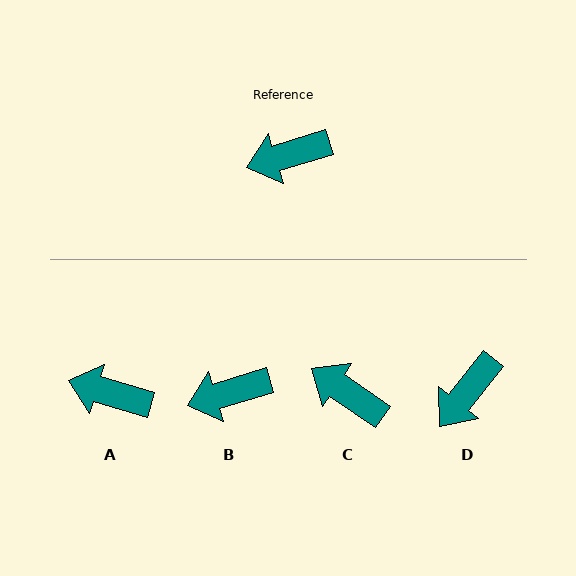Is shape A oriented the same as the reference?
No, it is off by about 34 degrees.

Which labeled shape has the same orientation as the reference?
B.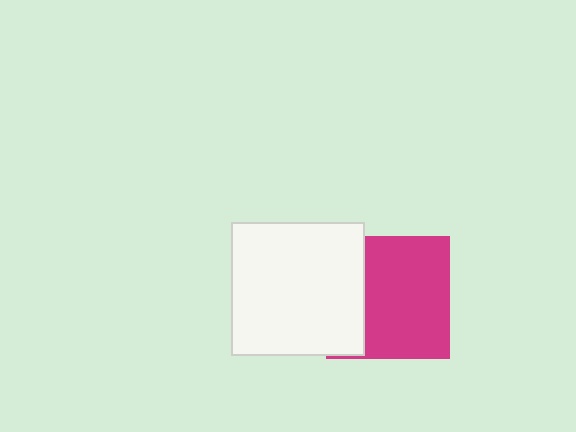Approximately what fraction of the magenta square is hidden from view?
Roughly 31% of the magenta square is hidden behind the white square.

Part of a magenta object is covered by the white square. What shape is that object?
It is a square.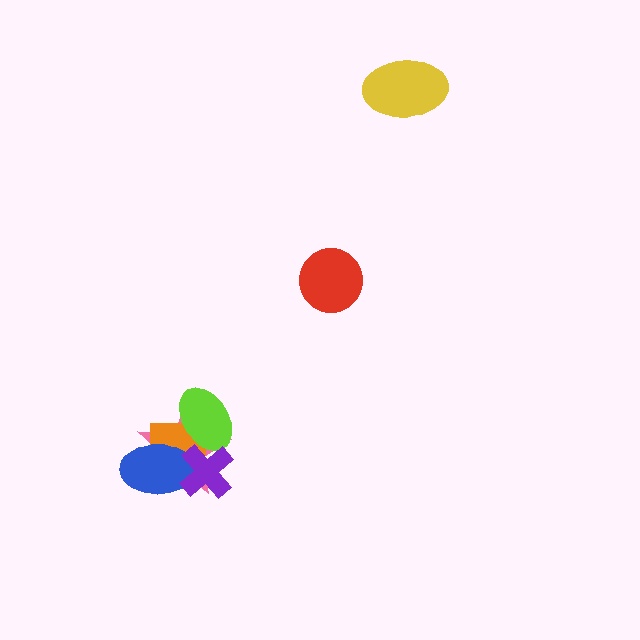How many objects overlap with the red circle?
0 objects overlap with the red circle.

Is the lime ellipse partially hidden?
Yes, it is partially covered by another shape.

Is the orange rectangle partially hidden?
Yes, it is partially covered by another shape.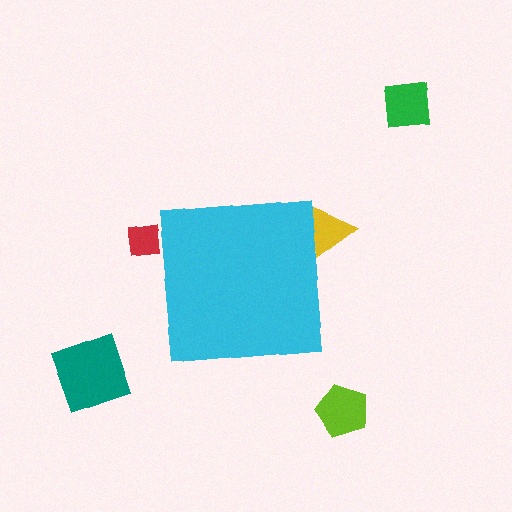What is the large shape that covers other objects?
A cyan square.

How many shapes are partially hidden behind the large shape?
2 shapes are partially hidden.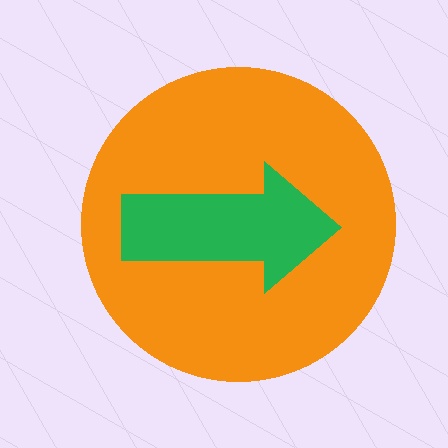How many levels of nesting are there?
2.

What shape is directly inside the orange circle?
The green arrow.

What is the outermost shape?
The orange circle.